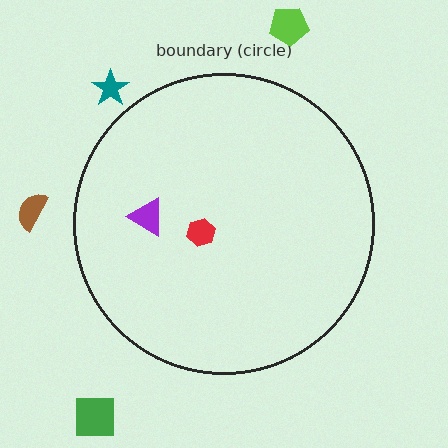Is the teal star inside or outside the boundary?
Outside.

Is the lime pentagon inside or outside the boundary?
Outside.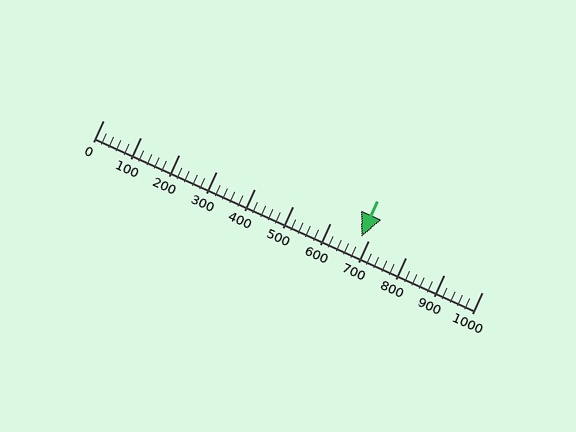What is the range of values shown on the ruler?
The ruler shows values from 0 to 1000.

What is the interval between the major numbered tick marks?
The major tick marks are spaced 100 units apart.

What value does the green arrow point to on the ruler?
The green arrow points to approximately 682.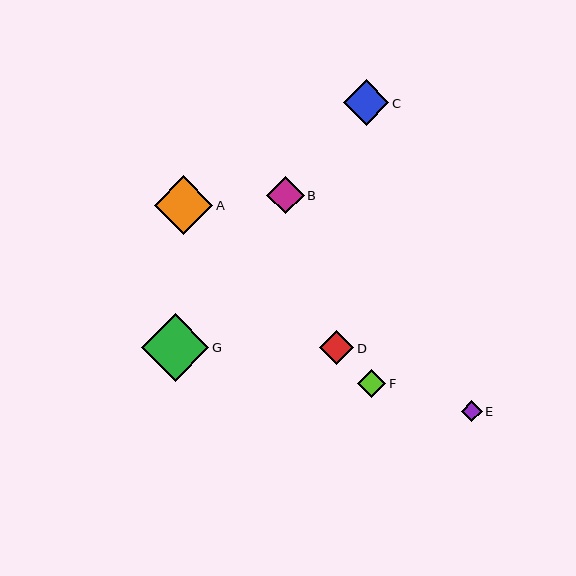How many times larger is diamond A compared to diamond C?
Diamond A is approximately 1.3 times the size of diamond C.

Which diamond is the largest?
Diamond G is the largest with a size of approximately 68 pixels.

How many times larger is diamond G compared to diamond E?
Diamond G is approximately 3.2 times the size of diamond E.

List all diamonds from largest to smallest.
From largest to smallest: G, A, C, B, D, F, E.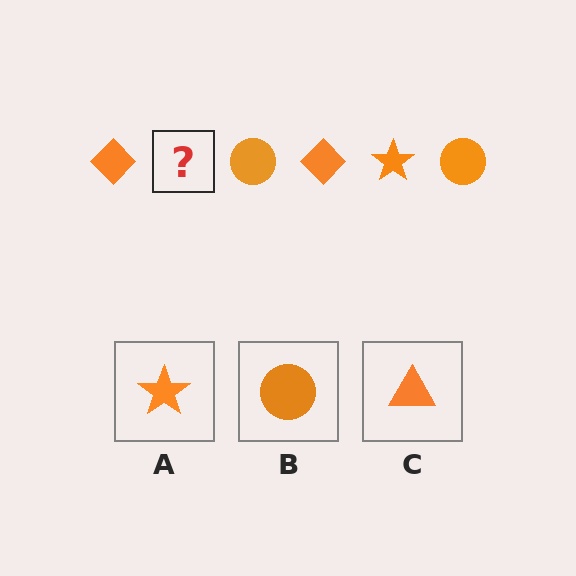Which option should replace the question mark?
Option A.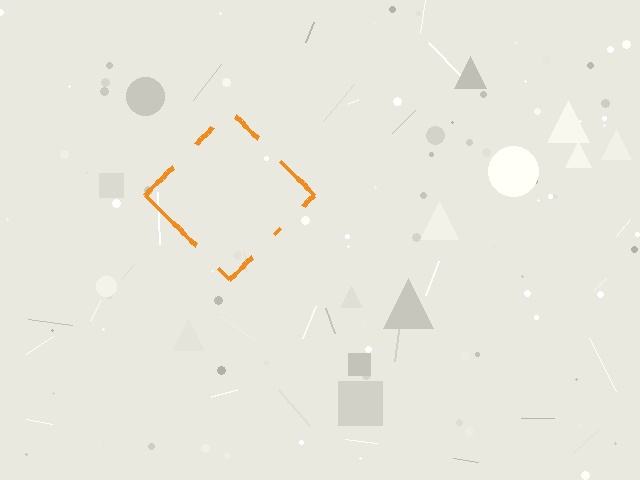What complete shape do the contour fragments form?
The contour fragments form a diamond.